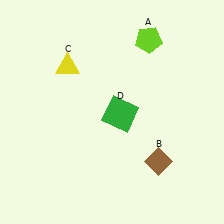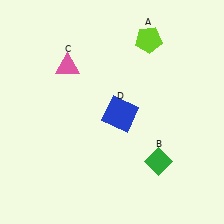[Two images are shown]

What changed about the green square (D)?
In Image 1, D is green. In Image 2, it changed to blue.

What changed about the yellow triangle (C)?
In Image 1, C is yellow. In Image 2, it changed to pink.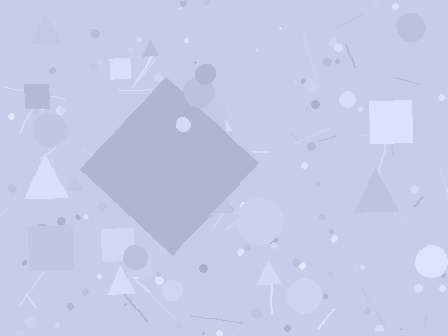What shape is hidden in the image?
A diamond is hidden in the image.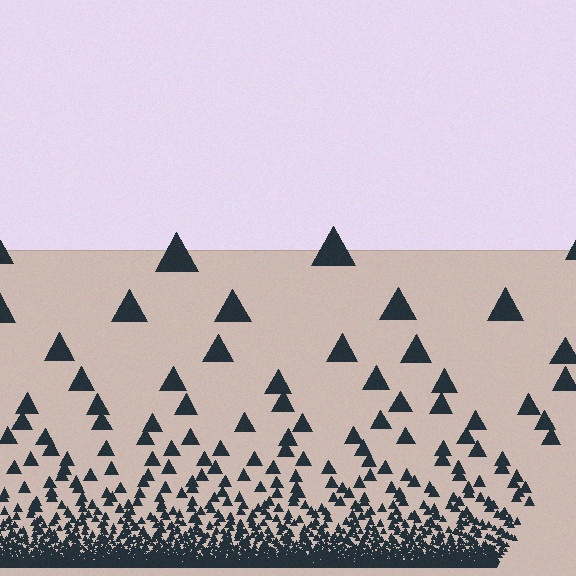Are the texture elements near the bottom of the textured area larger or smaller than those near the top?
Smaller. The gradient is inverted — elements near the bottom are smaller and denser.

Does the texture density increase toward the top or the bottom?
Density increases toward the bottom.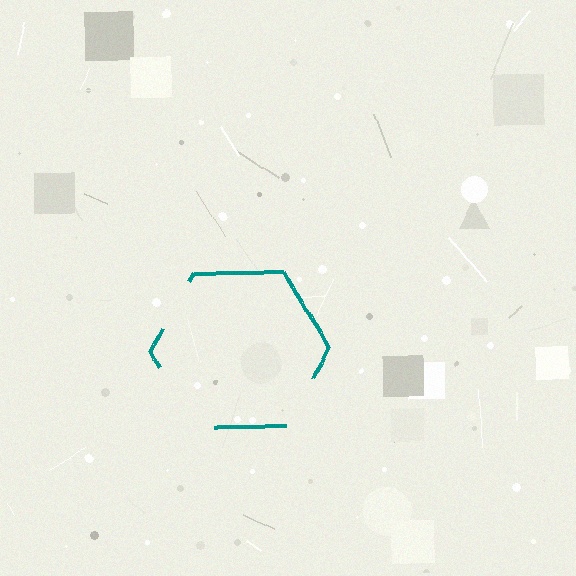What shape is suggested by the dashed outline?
The dashed outline suggests a hexagon.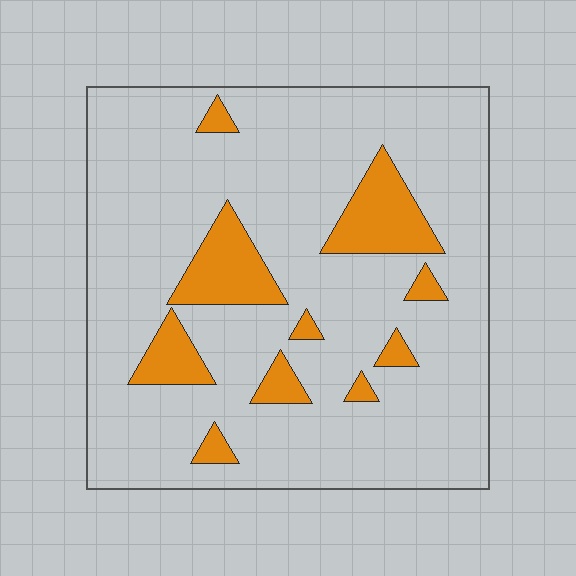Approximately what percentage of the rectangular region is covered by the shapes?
Approximately 15%.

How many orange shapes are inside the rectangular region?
10.